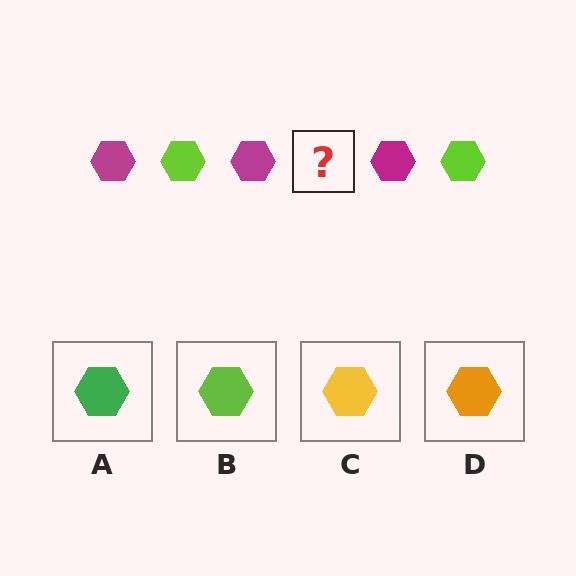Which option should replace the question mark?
Option B.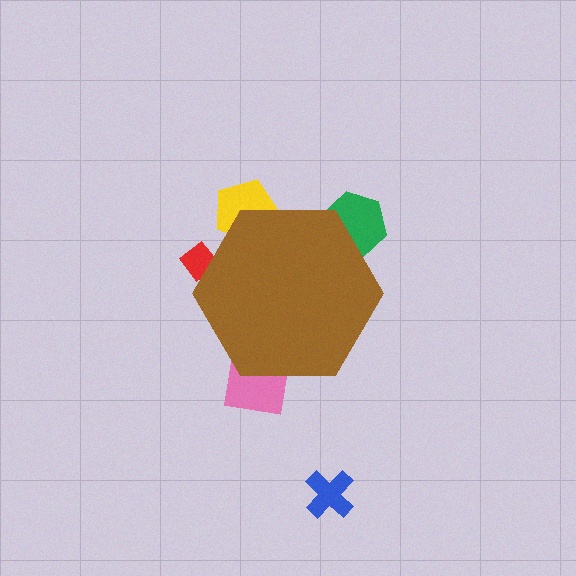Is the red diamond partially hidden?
Yes, the red diamond is partially hidden behind the brown hexagon.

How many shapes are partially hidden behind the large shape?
4 shapes are partially hidden.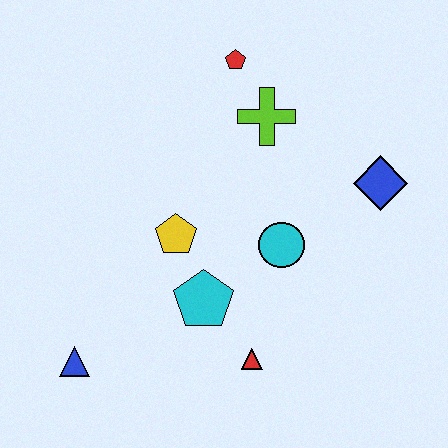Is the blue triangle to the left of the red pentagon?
Yes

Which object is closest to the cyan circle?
The cyan pentagon is closest to the cyan circle.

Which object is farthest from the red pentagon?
The blue triangle is farthest from the red pentagon.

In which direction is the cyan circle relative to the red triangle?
The cyan circle is above the red triangle.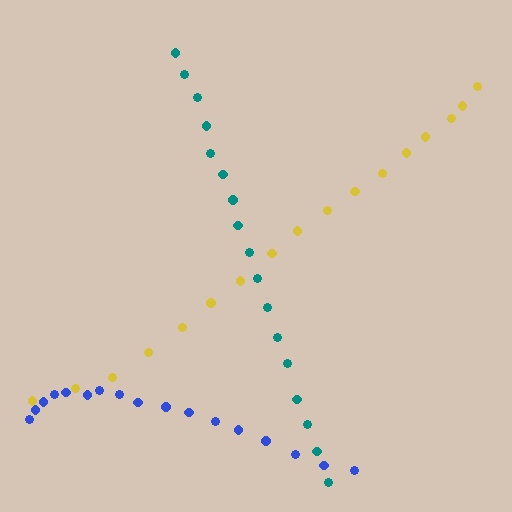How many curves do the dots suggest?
There are 3 distinct paths.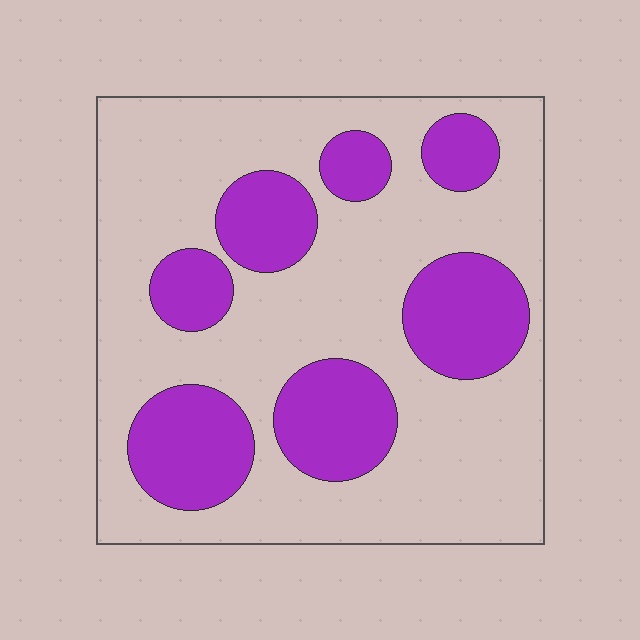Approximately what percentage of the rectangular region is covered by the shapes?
Approximately 30%.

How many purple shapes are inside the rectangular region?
7.